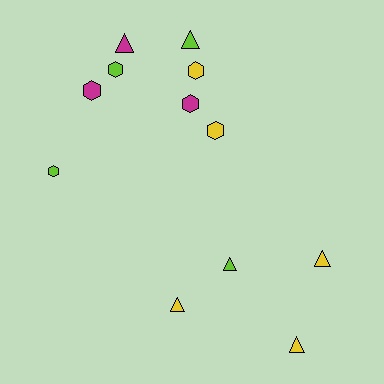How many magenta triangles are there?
There is 1 magenta triangle.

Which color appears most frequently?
Yellow, with 5 objects.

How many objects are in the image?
There are 12 objects.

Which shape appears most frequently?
Triangle, with 6 objects.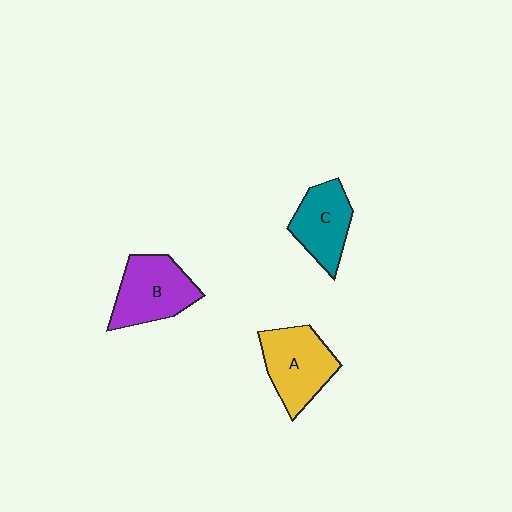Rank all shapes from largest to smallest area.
From largest to smallest: A (yellow), B (purple), C (teal).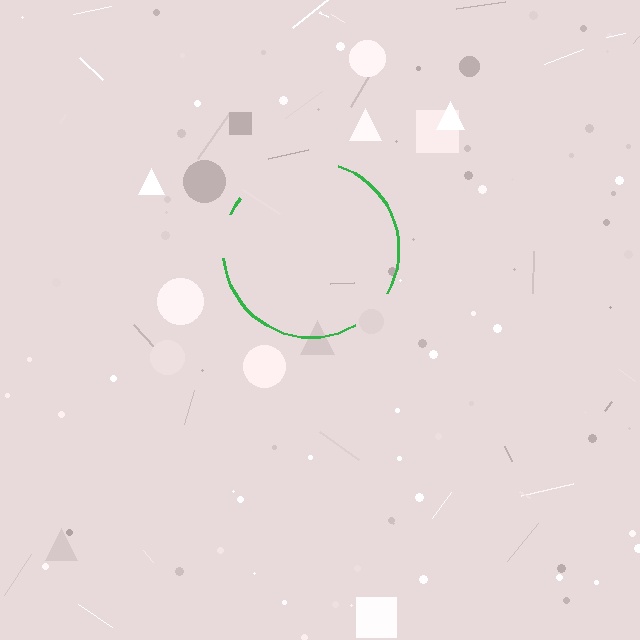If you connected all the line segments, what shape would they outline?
They would outline a circle.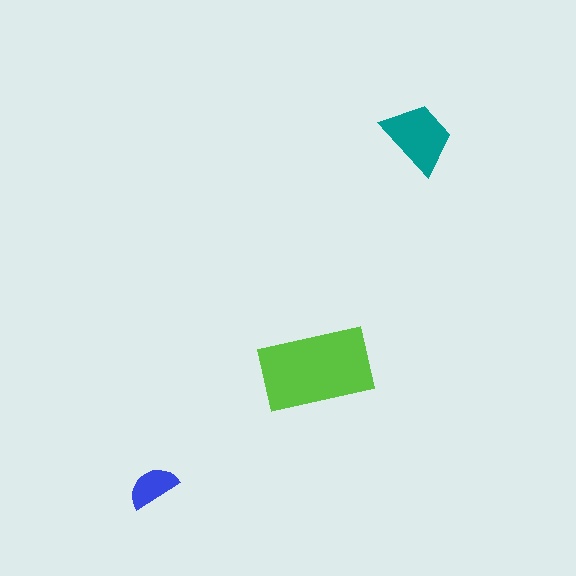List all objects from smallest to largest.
The blue semicircle, the teal trapezoid, the lime rectangle.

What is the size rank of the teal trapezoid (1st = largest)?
2nd.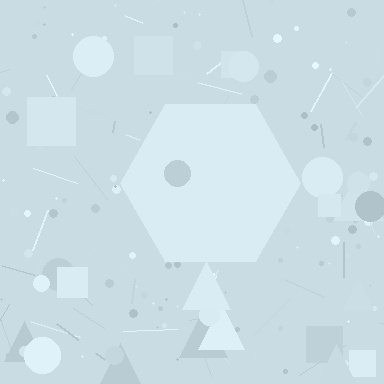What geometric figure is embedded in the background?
A hexagon is embedded in the background.